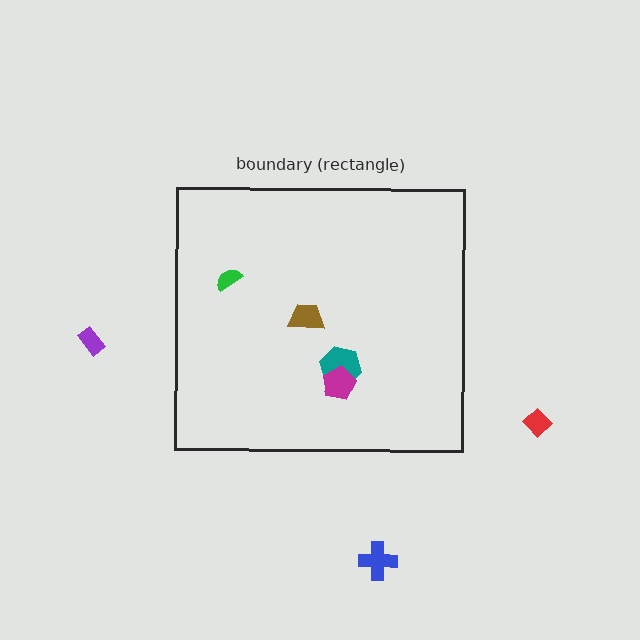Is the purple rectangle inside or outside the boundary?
Outside.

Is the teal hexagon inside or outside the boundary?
Inside.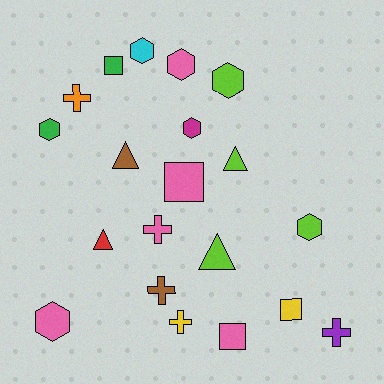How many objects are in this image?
There are 20 objects.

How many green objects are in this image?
There are 2 green objects.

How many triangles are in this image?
There are 4 triangles.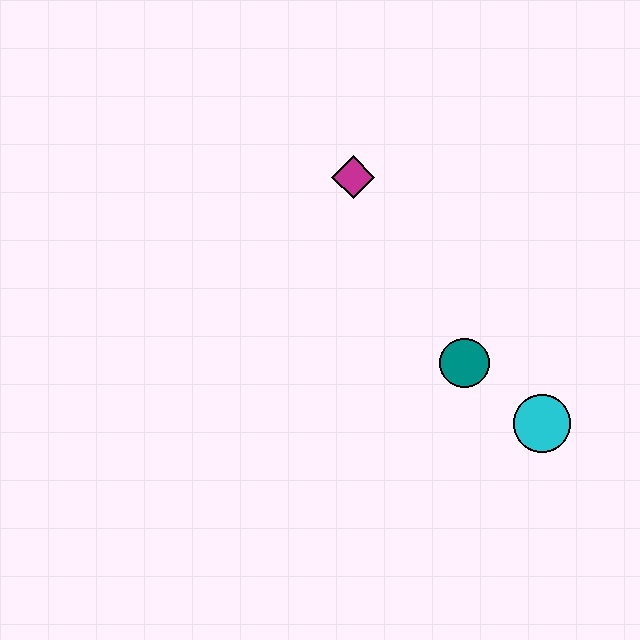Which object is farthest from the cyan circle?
The magenta diamond is farthest from the cyan circle.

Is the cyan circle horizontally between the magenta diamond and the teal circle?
No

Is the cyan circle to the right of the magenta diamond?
Yes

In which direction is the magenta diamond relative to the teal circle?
The magenta diamond is above the teal circle.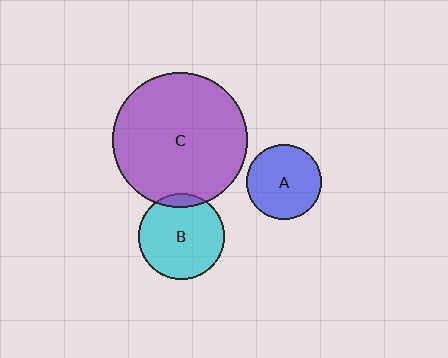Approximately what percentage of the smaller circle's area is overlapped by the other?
Approximately 10%.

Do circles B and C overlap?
Yes.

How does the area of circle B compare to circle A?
Approximately 1.3 times.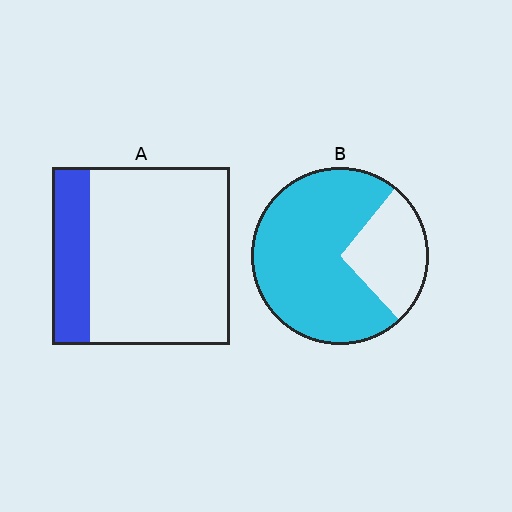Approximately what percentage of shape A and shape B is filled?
A is approximately 20% and B is approximately 75%.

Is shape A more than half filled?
No.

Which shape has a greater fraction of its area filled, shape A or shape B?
Shape B.